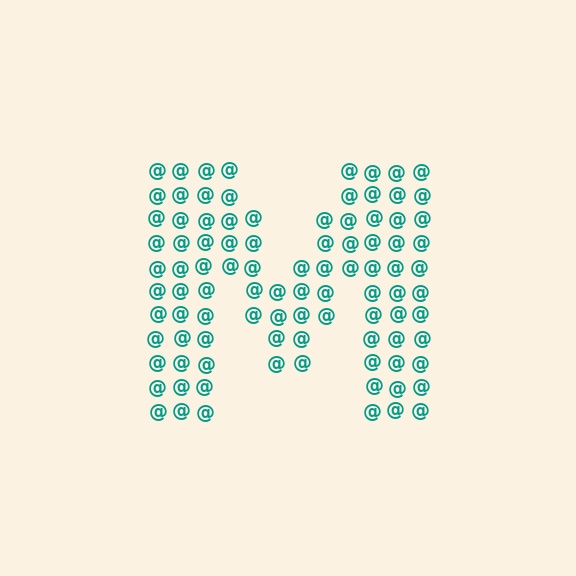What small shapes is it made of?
It is made of small at signs.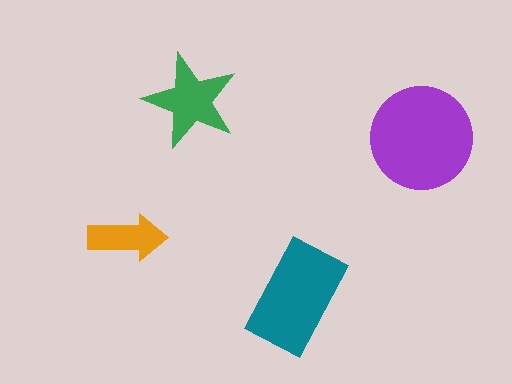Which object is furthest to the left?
The orange arrow is leftmost.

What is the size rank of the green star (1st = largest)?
3rd.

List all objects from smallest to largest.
The orange arrow, the green star, the teal rectangle, the purple circle.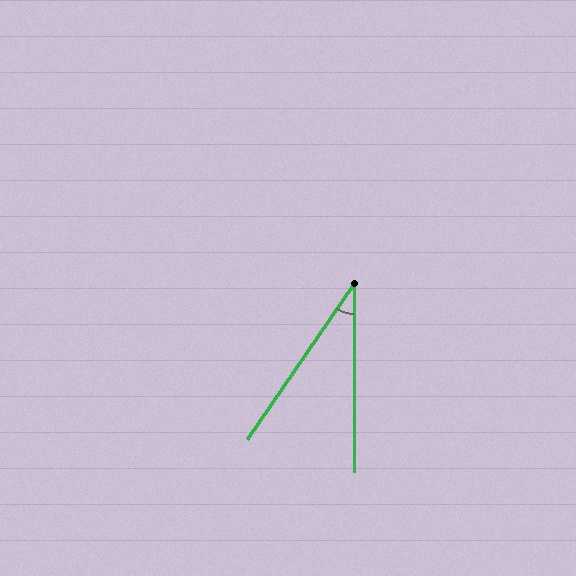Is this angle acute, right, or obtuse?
It is acute.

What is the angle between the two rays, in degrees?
Approximately 35 degrees.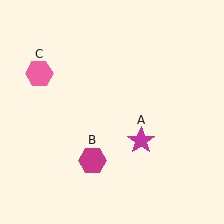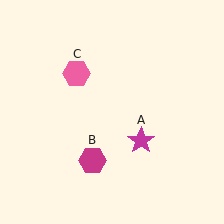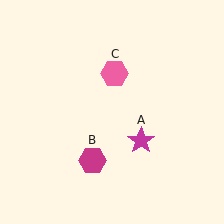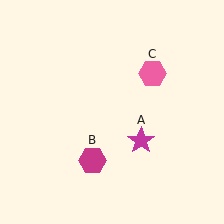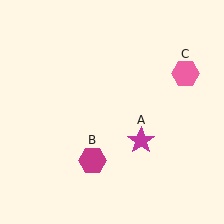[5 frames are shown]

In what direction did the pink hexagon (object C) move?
The pink hexagon (object C) moved right.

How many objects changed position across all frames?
1 object changed position: pink hexagon (object C).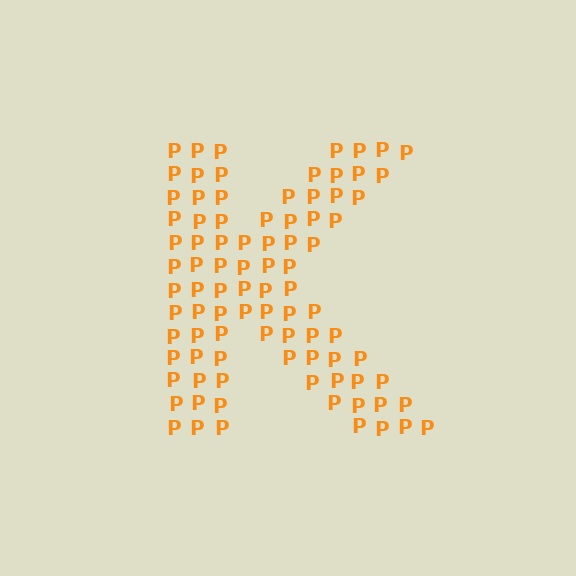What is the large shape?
The large shape is the letter K.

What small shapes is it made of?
It is made of small letter P's.